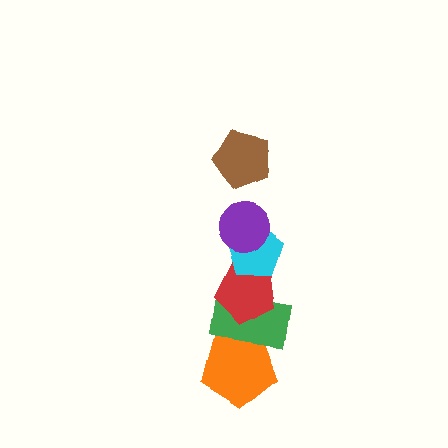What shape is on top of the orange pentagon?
The green rectangle is on top of the orange pentagon.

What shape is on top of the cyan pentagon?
The purple circle is on top of the cyan pentagon.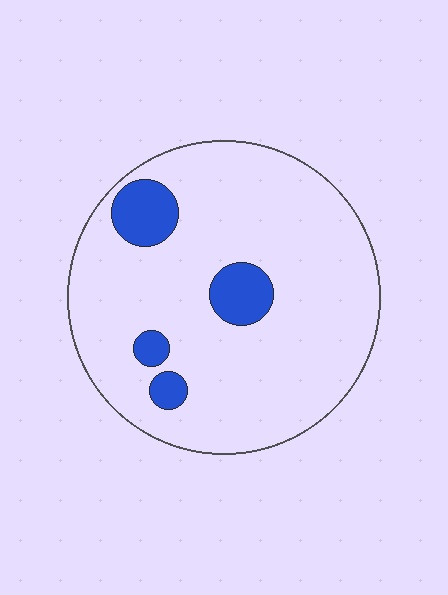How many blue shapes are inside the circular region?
4.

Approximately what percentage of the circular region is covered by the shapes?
Approximately 10%.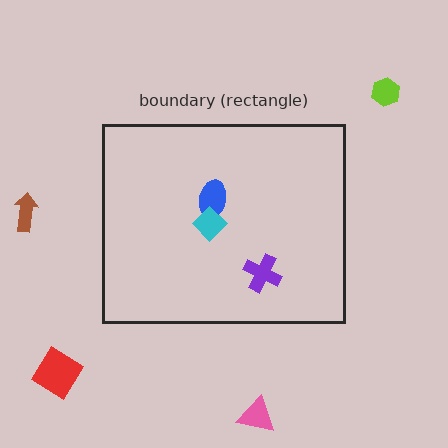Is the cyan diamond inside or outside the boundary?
Inside.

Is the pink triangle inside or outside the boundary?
Outside.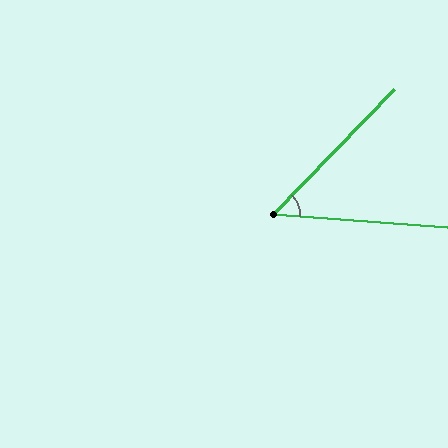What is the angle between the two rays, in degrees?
Approximately 50 degrees.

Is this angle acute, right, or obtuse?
It is acute.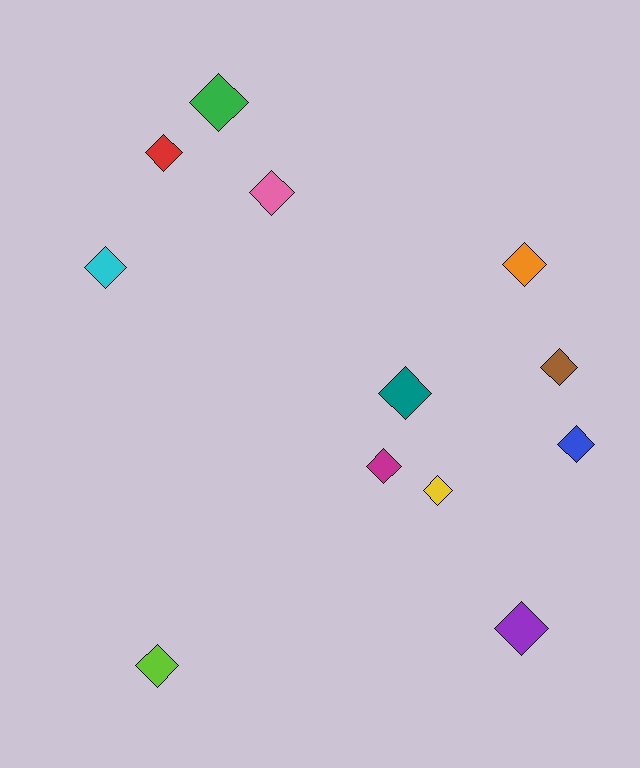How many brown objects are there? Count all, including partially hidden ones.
There is 1 brown object.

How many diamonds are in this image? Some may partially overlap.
There are 12 diamonds.